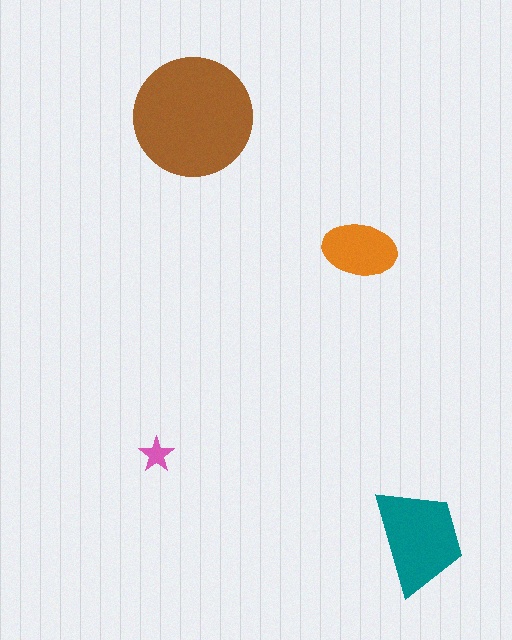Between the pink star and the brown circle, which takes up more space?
The brown circle.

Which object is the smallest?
The pink star.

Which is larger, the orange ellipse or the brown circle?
The brown circle.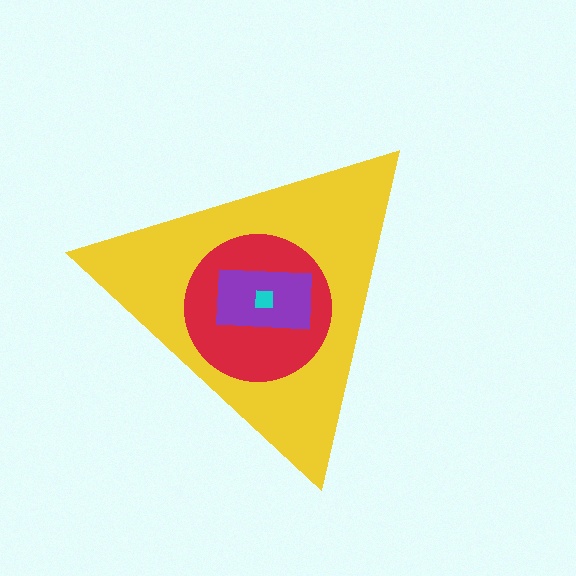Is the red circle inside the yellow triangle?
Yes.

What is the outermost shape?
The yellow triangle.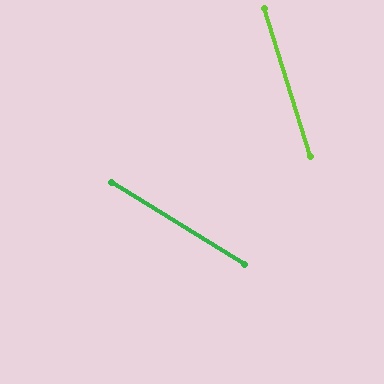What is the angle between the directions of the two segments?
Approximately 41 degrees.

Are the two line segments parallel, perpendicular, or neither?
Neither parallel nor perpendicular — they differ by about 41°.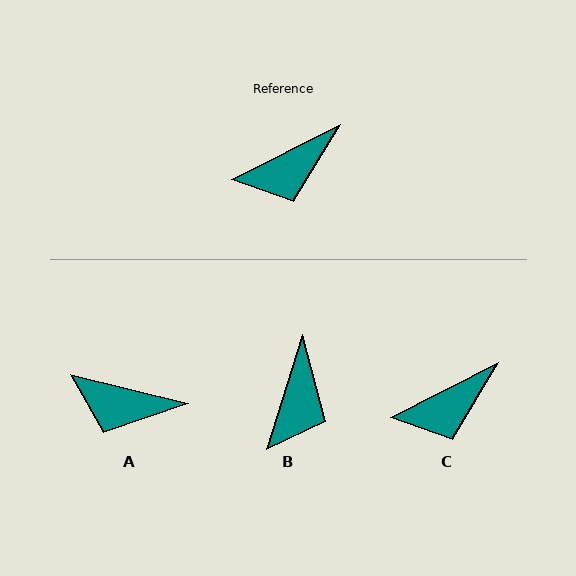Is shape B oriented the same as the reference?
No, it is off by about 46 degrees.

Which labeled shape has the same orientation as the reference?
C.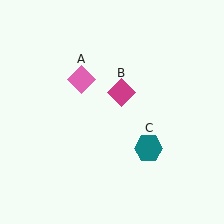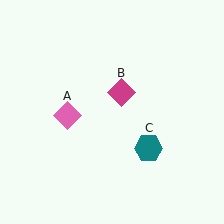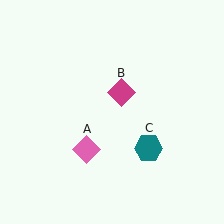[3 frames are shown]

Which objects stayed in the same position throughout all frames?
Magenta diamond (object B) and teal hexagon (object C) remained stationary.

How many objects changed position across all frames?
1 object changed position: pink diamond (object A).